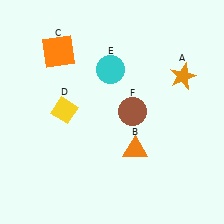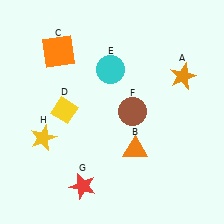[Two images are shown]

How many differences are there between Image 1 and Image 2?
There are 2 differences between the two images.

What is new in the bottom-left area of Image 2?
A yellow star (H) was added in the bottom-left area of Image 2.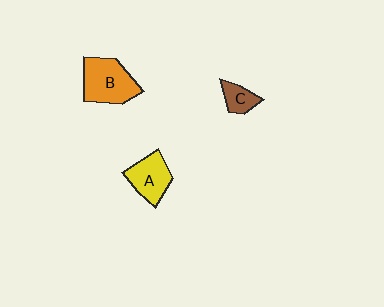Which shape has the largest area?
Shape B (orange).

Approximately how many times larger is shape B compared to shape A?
Approximately 1.4 times.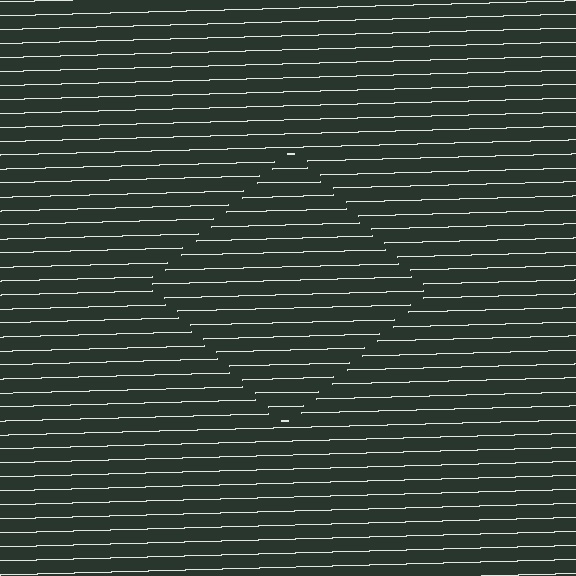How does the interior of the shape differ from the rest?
The interior of the shape contains the same grating, shifted by half a period — the contour is defined by the phase discontinuity where line-ends from the inner and outer gratings abut.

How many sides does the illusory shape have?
4 sides — the line-ends trace a square.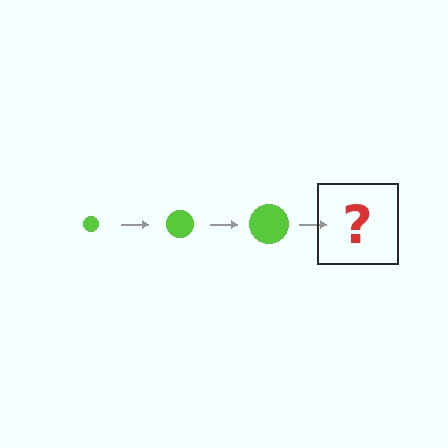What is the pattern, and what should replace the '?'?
The pattern is that the circle gets progressively larger each step. The '?' should be a lime circle, larger than the previous one.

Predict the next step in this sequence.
The next step is a lime circle, larger than the previous one.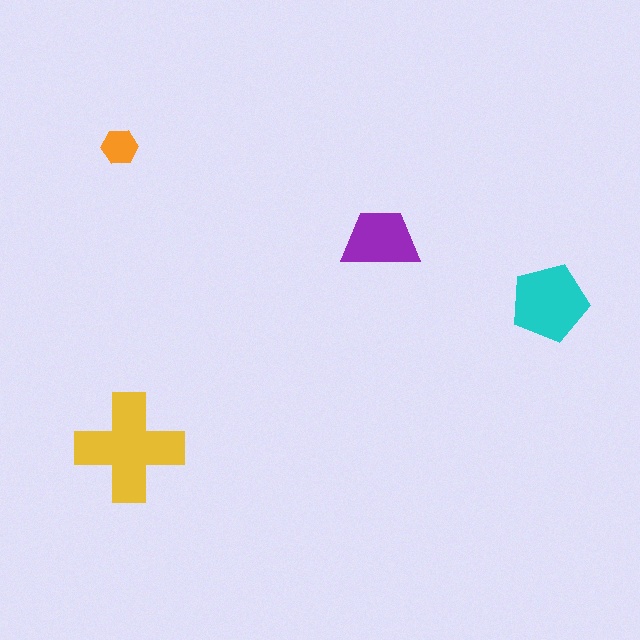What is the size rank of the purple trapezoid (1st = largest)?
3rd.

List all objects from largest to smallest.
The yellow cross, the cyan pentagon, the purple trapezoid, the orange hexagon.